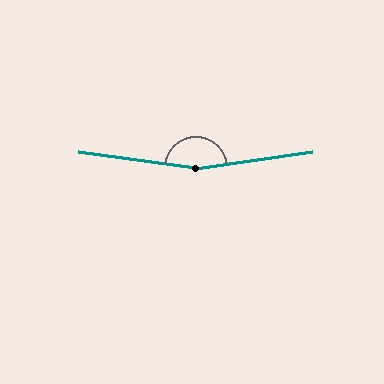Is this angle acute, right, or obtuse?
It is obtuse.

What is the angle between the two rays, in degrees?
Approximately 164 degrees.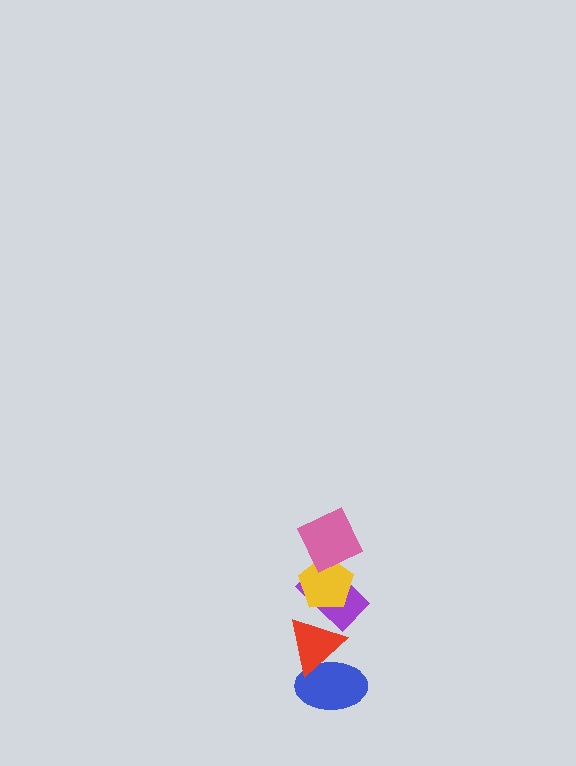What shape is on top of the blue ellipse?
The red triangle is on top of the blue ellipse.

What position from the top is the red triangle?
The red triangle is 4th from the top.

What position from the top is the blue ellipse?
The blue ellipse is 5th from the top.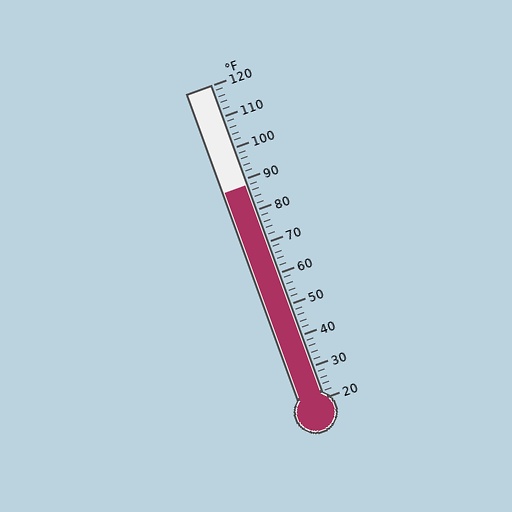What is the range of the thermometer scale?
The thermometer scale ranges from 20°F to 120°F.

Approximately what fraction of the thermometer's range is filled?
The thermometer is filled to approximately 70% of its range.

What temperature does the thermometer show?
The thermometer shows approximately 88°F.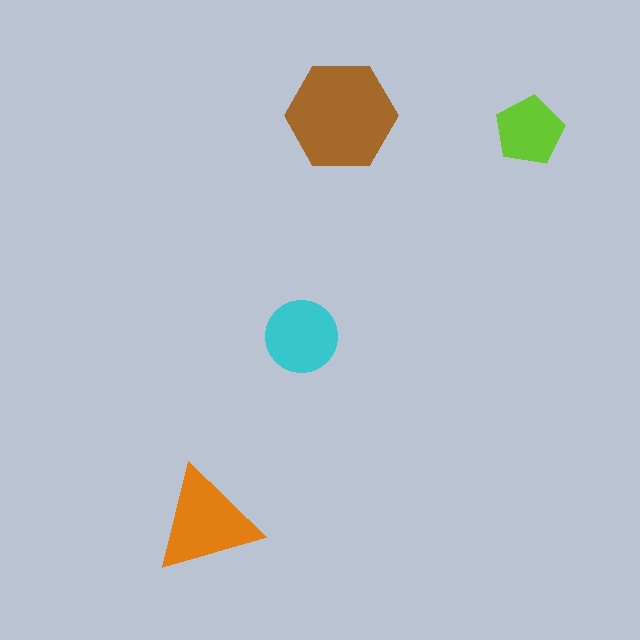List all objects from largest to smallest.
The brown hexagon, the orange triangle, the cyan circle, the lime pentagon.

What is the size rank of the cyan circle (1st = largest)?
3rd.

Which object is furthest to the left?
The orange triangle is leftmost.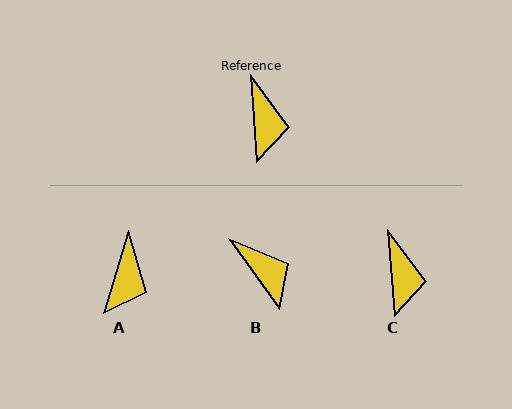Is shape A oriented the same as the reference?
No, it is off by about 21 degrees.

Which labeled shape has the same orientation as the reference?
C.